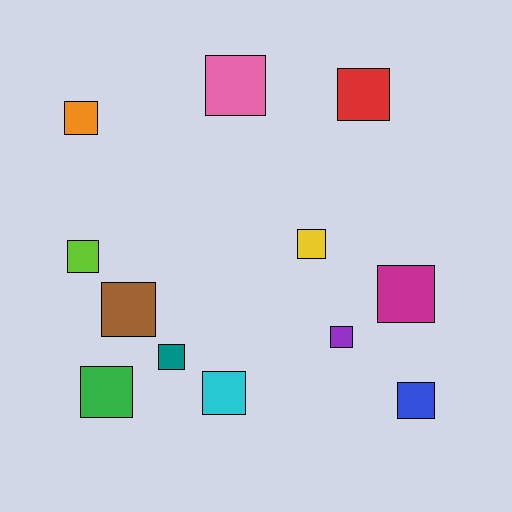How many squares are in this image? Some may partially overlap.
There are 12 squares.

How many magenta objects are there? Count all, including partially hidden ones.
There is 1 magenta object.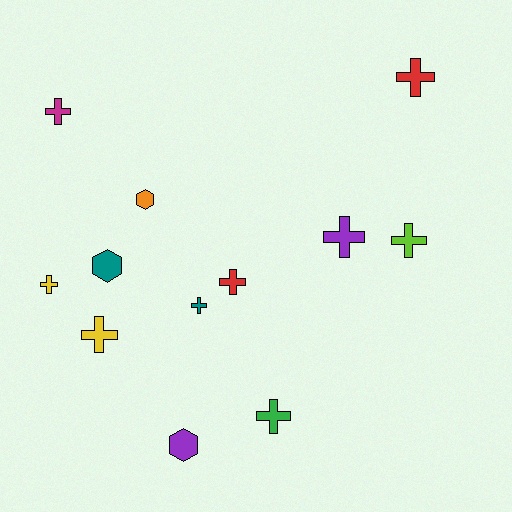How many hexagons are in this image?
There are 3 hexagons.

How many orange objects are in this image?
There is 1 orange object.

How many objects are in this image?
There are 12 objects.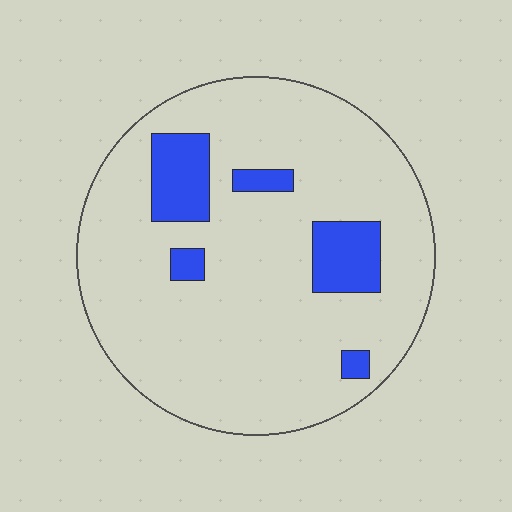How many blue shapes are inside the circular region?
5.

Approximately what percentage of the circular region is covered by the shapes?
Approximately 15%.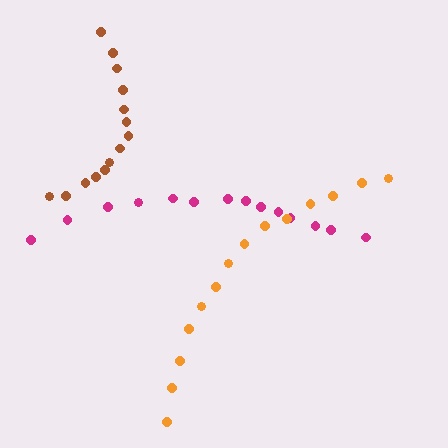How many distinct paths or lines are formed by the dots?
There are 3 distinct paths.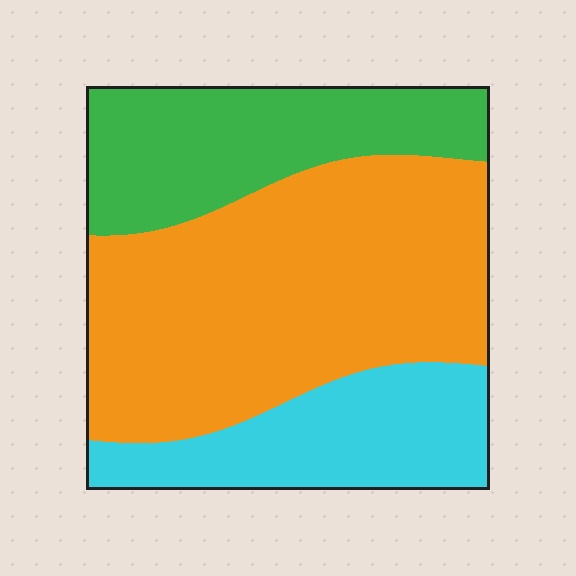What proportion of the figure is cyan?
Cyan takes up between a sixth and a third of the figure.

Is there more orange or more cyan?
Orange.